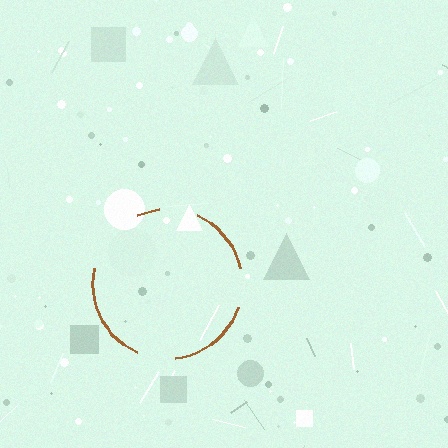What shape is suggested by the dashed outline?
The dashed outline suggests a circle.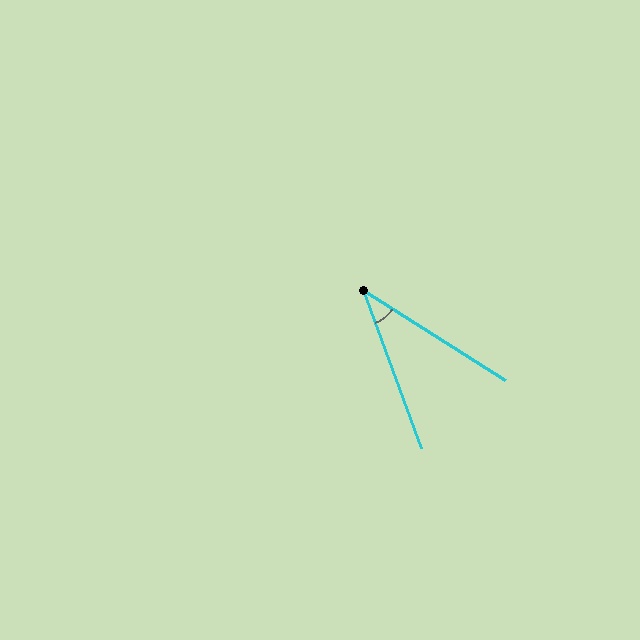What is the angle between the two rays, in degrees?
Approximately 38 degrees.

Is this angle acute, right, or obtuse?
It is acute.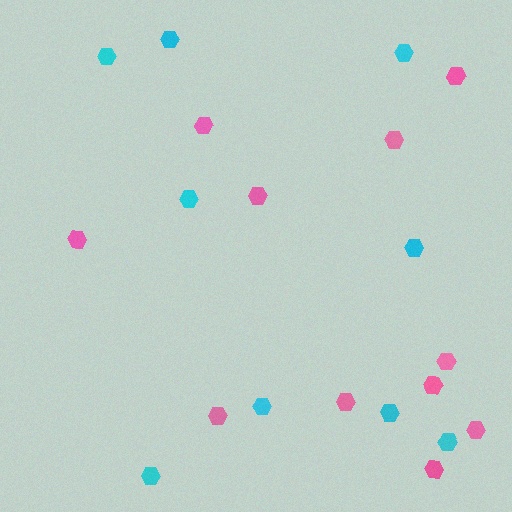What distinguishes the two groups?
There are 2 groups: one group of cyan hexagons (9) and one group of pink hexagons (11).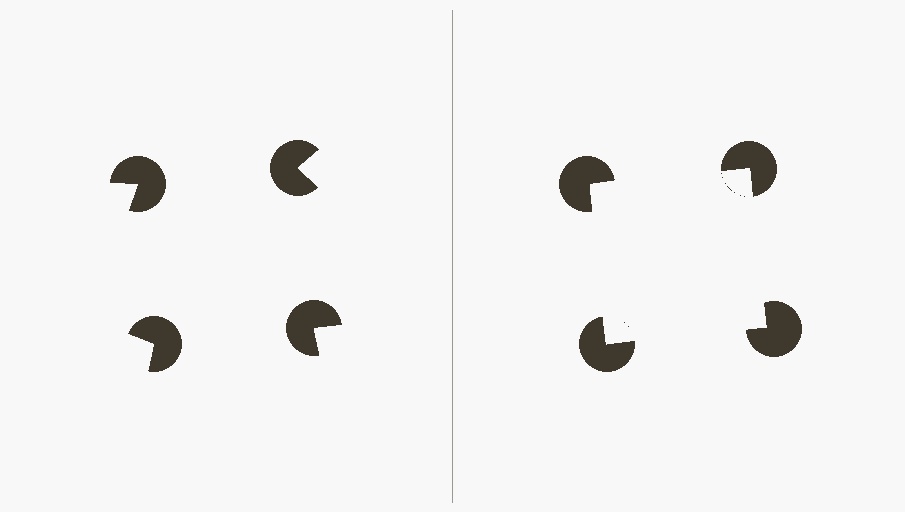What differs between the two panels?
The pac-man discs are positioned identically on both sides; only the wedge orientations differ. On the right they align to a square; on the left they are misaligned.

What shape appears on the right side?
An illusory square.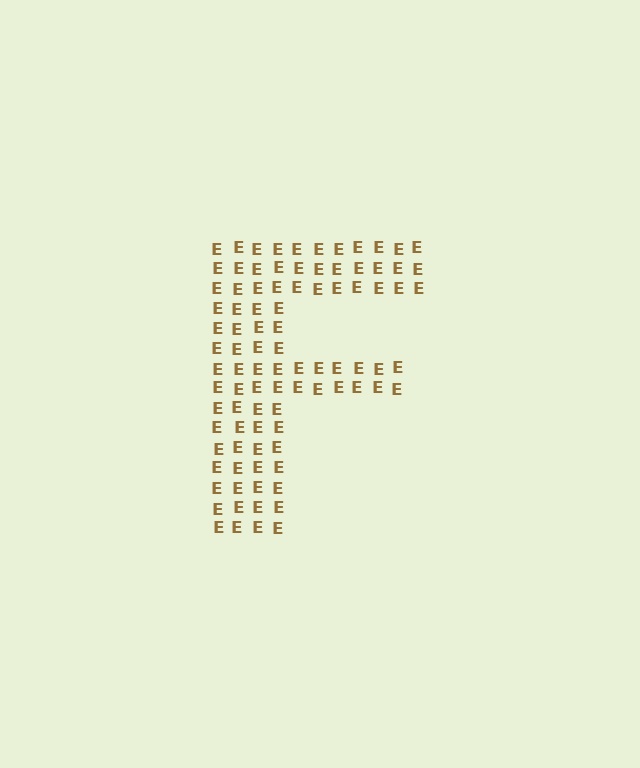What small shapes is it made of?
It is made of small letter E's.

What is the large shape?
The large shape is the letter F.